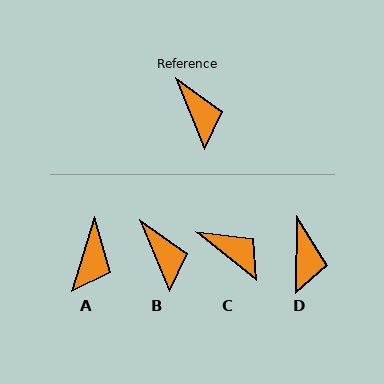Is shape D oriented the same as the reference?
No, it is off by about 23 degrees.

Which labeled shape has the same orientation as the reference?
B.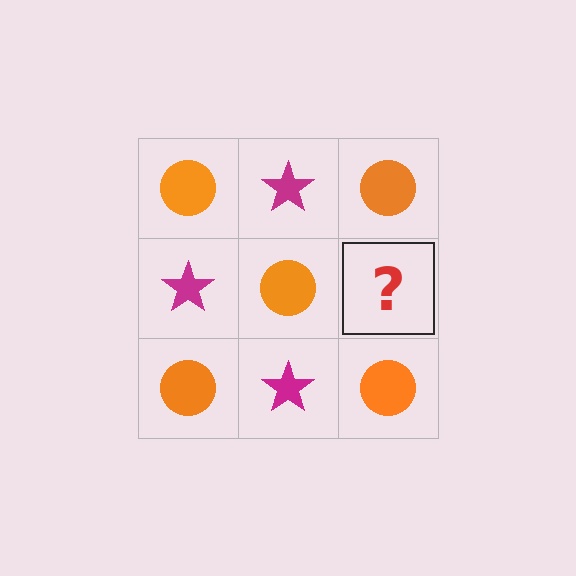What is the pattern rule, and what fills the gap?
The rule is that it alternates orange circle and magenta star in a checkerboard pattern. The gap should be filled with a magenta star.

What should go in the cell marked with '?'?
The missing cell should contain a magenta star.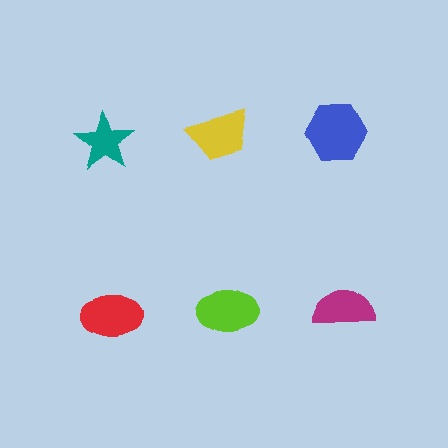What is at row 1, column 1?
A teal star.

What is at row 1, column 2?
A yellow trapezoid.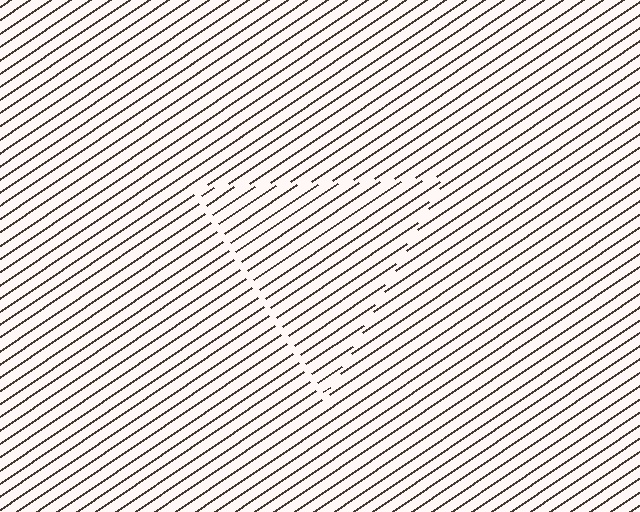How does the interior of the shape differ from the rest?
The interior of the shape contains the same grating, shifted by half a period — the contour is defined by the phase discontinuity where line-ends from the inner and outer gratings abut.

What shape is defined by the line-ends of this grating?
An illusory triangle. The interior of the shape contains the same grating, shifted by half a period — the contour is defined by the phase discontinuity where line-ends from the inner and outer gratings abut.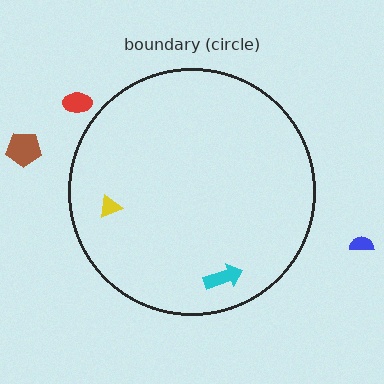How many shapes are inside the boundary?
2 inside, 3 outside.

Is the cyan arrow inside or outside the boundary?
Inside.